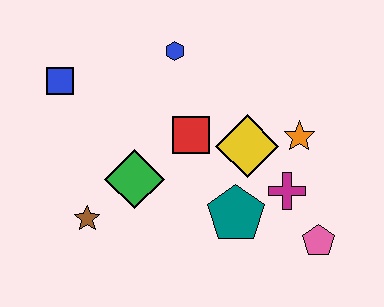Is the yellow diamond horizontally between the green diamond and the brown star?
No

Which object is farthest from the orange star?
The blue square is farthest from the orange star.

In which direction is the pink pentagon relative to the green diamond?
The pink pentagon is to the right of the green diamond.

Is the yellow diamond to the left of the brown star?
No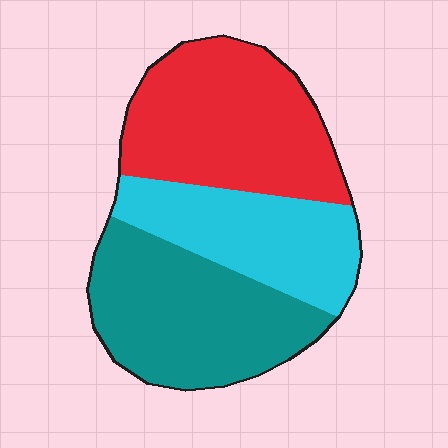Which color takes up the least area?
Cyan, at roughly 25%.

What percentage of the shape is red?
Red covers 37% of the shape.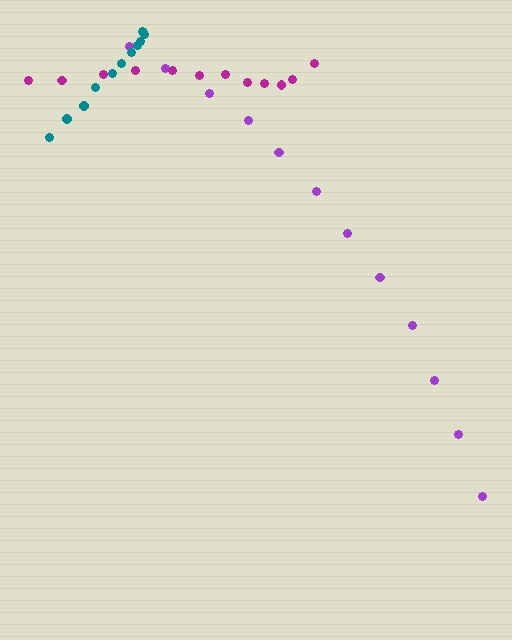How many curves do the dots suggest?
There are 3 distinct paths.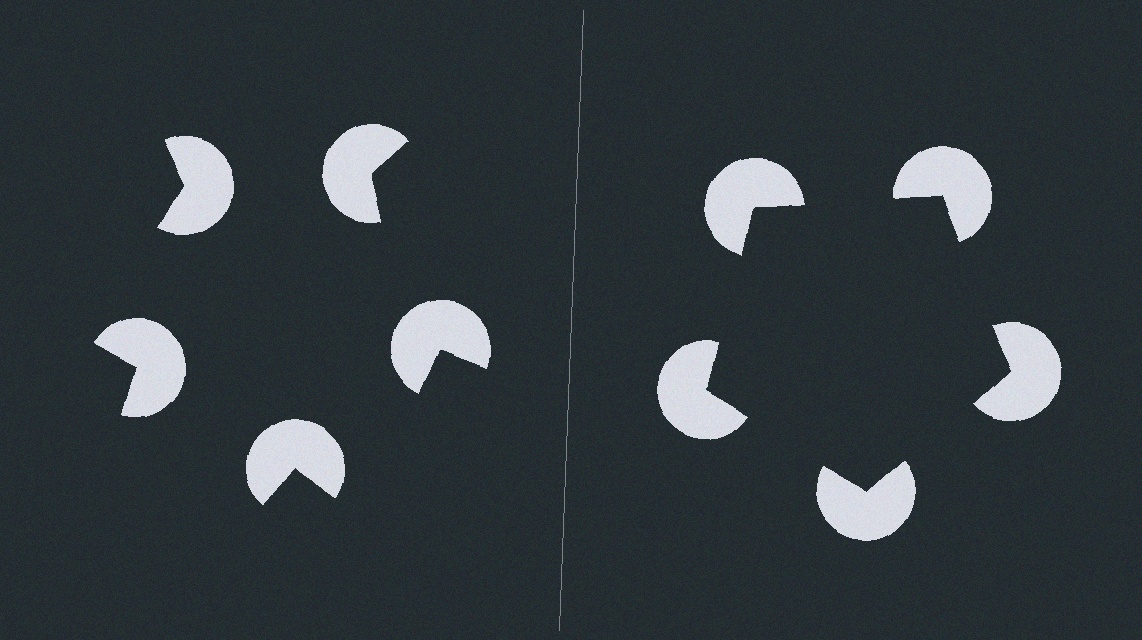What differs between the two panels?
The pac-man discs are positioned identically on both sides; only the wedge orientations differ. On the right they align to a pentagon; on the left they are misaligned.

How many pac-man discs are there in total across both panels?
10 — 5 on each side.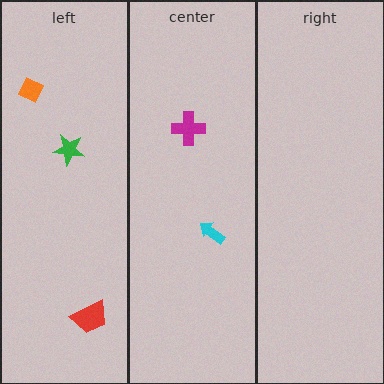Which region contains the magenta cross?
The center region.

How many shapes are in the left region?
3.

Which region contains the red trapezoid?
The left region.